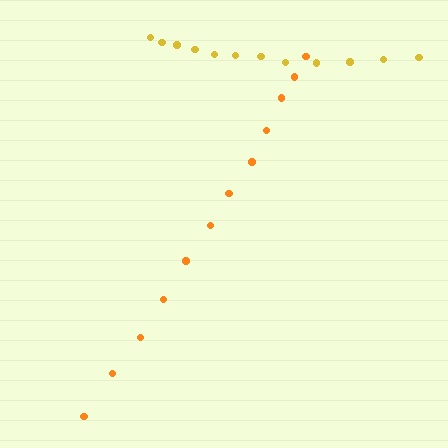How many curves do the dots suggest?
There are 2 distinct paths.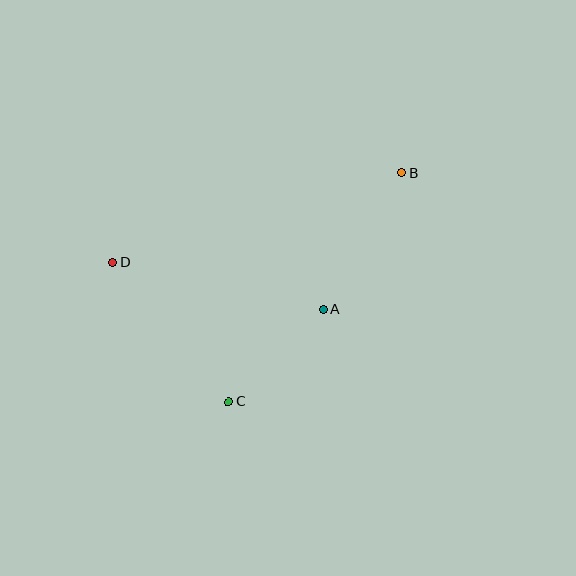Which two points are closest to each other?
Points A and C are closest to each other.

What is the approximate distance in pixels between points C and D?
The distance between C and D is approximately 181 pixels.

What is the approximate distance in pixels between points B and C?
The distance between B and C is approximately 287 pixels.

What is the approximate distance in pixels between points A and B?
The distance between A and B is approximately 157 pixels.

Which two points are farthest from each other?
Points B and D are farthest from each other.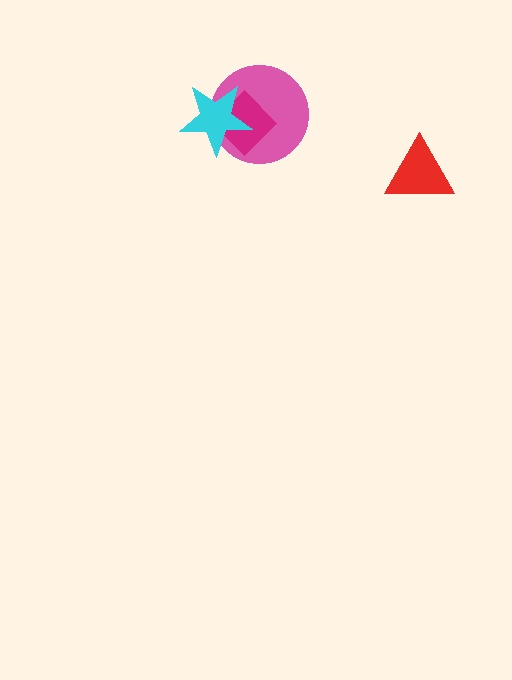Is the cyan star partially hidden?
No, no other shape covers it.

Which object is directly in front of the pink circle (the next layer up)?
The magenta diamond is directly in front of the pink circle.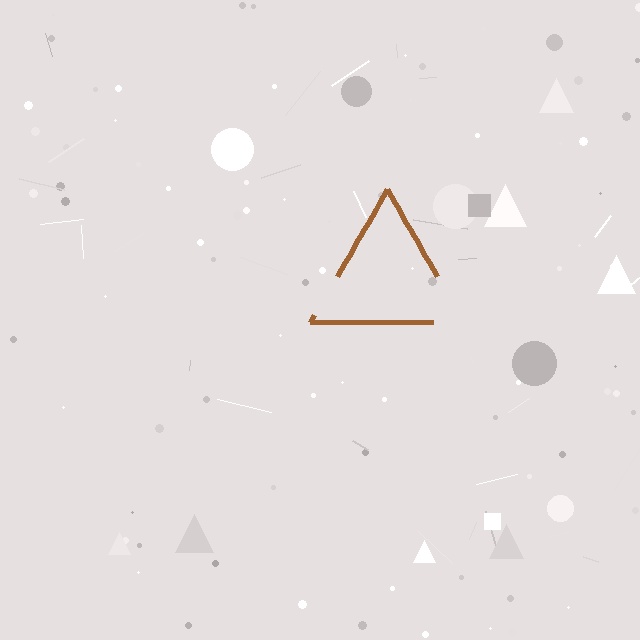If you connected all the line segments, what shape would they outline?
They would outline a triangle.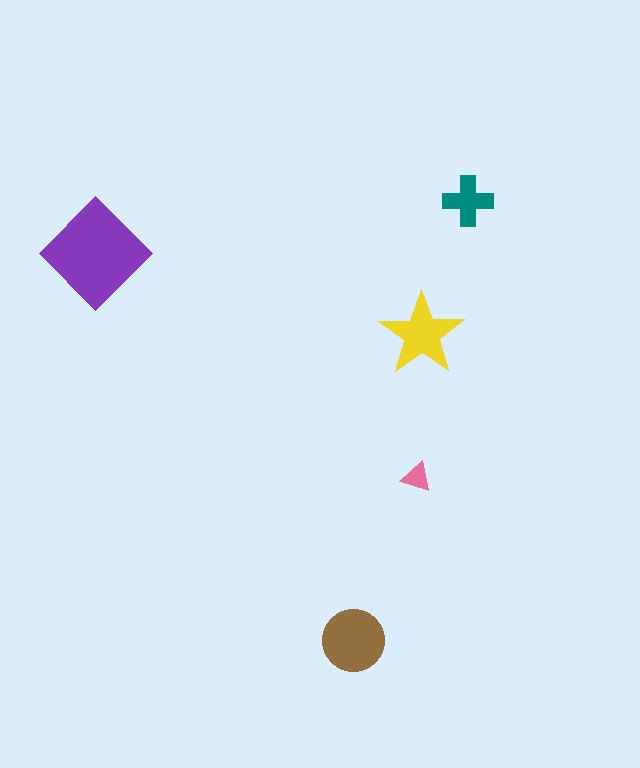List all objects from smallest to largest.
The pink triangle, the teal cross, the yellow star, the brown circle, the purple diamond.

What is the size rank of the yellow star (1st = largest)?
3rd.